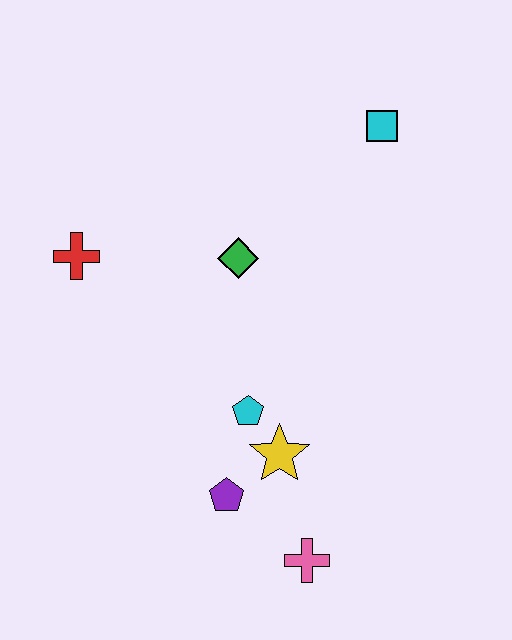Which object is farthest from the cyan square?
The pink cross is farthest from the cyan square.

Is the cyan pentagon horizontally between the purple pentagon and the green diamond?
No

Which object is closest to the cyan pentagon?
The yellow star is closest to the cyan pentagon.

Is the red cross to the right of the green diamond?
No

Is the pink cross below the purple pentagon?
Yes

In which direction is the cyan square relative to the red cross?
The cyan square is to the right of the red cross.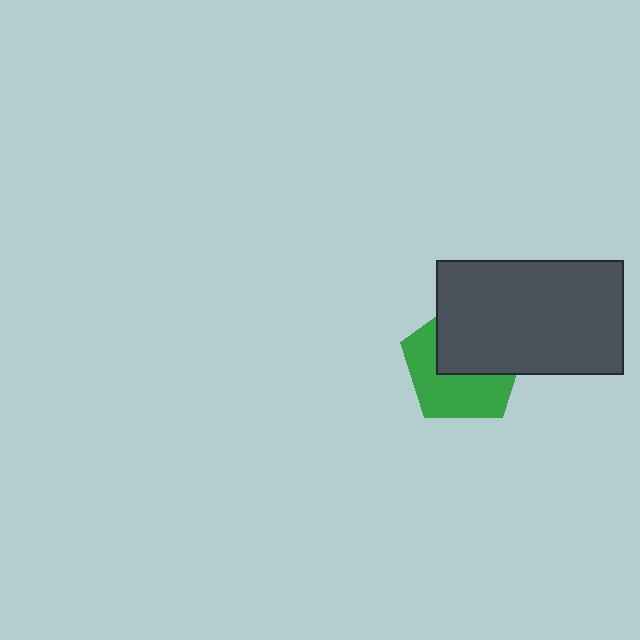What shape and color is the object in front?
The object in front is a dark gray rectangle.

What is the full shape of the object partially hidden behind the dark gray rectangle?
The partially hidden object is a green pentagon.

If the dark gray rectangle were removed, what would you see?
You would see the complete green pentagon.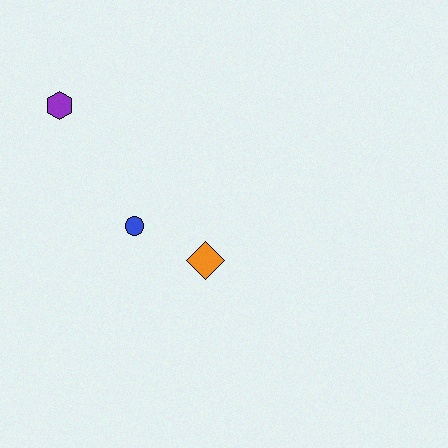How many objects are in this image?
There are 3 objects.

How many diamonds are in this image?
There is 1 diamond.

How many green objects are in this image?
There are no green objects.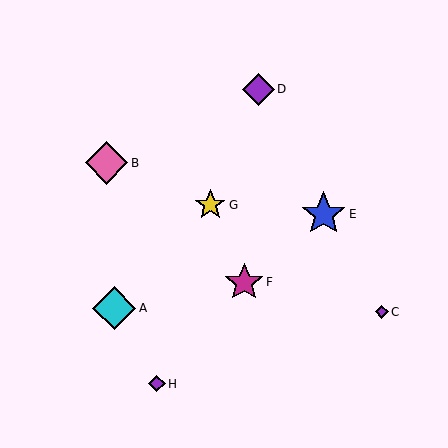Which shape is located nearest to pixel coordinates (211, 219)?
The yellow star (labeled G) at (210, 205) is nearest to that location.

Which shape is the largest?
The blue star (labeled E) is the largest.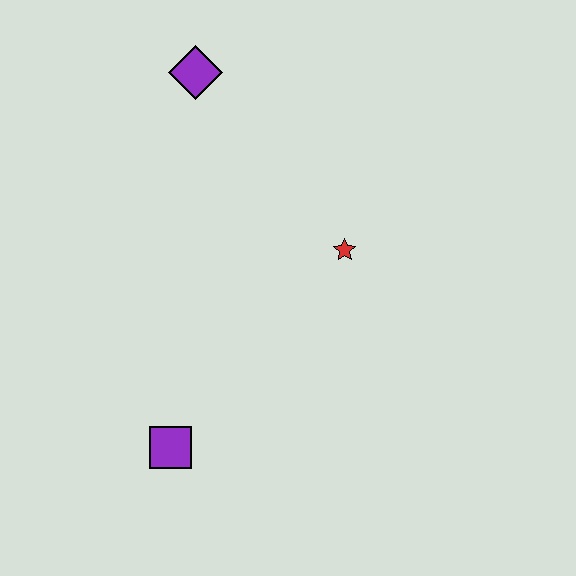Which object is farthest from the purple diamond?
The purple square is farthest from the purple diamond.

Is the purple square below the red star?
Yes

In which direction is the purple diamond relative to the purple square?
The purple diamond is above the purple square.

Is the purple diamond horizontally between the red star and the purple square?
Yes